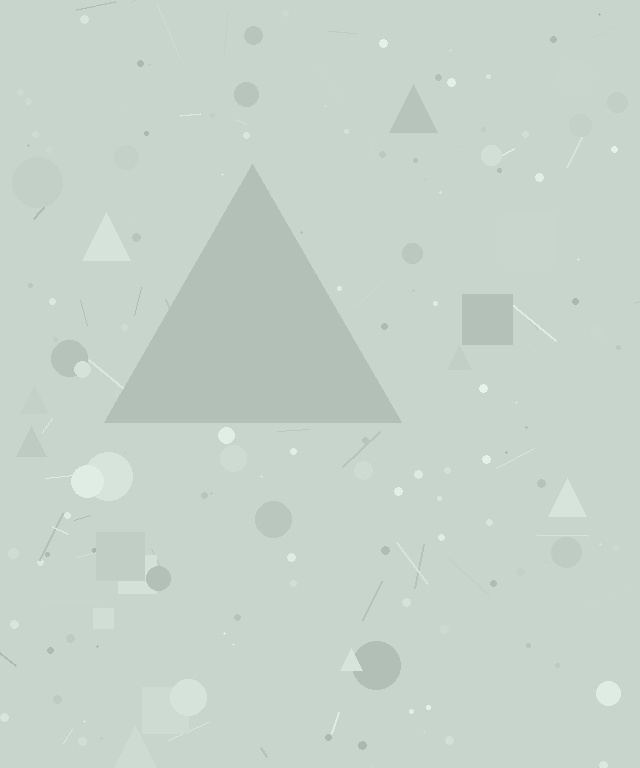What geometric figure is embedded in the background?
A triangle is embedded in the background.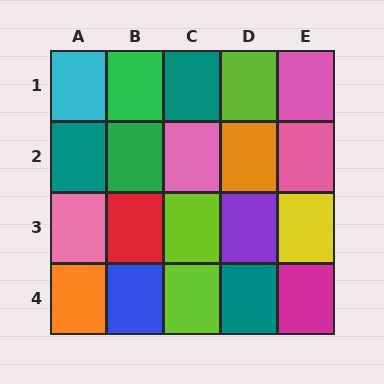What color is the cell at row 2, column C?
Pink.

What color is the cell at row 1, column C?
Teal.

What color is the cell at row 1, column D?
Lime.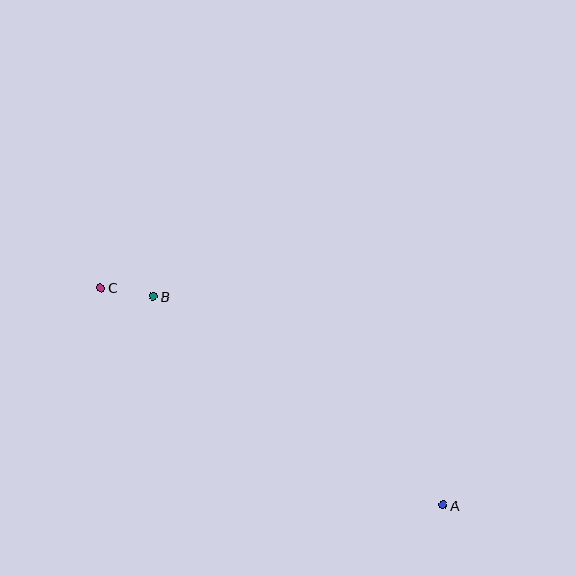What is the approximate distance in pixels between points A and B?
The distance between A and B is approximately 357 pixels.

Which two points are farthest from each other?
Points A and C are farthest from each other.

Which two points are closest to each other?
Points B and C are closest to each other.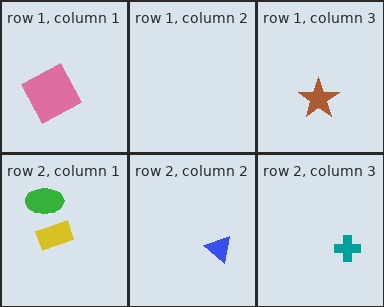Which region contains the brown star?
The row 1, column 3 region.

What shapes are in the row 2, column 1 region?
The green ellipse, the yellow rectangle.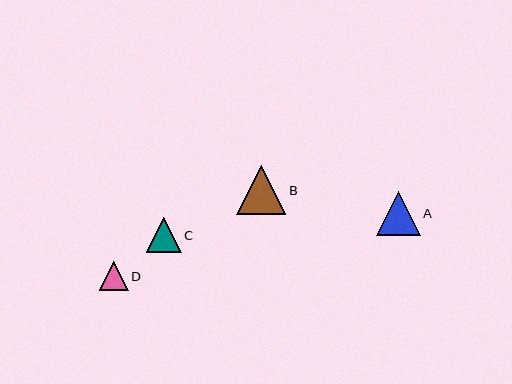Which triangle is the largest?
Triangle B is the largest with a size of approximately 49 pixels.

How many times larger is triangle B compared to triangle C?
Triangle B is approximately 1.4 times the size of triangle C.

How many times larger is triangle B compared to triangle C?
Triangle B is approximately 1.4 times the size of triangle C.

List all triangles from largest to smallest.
From largest to smallest: B, A, C, D.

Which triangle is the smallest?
Triangle D is the smallest with a size of approximately 29 pixels.